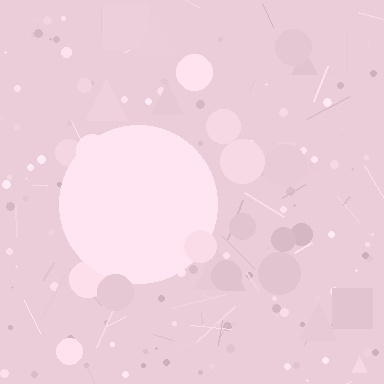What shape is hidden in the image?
A circle is hidden in the image.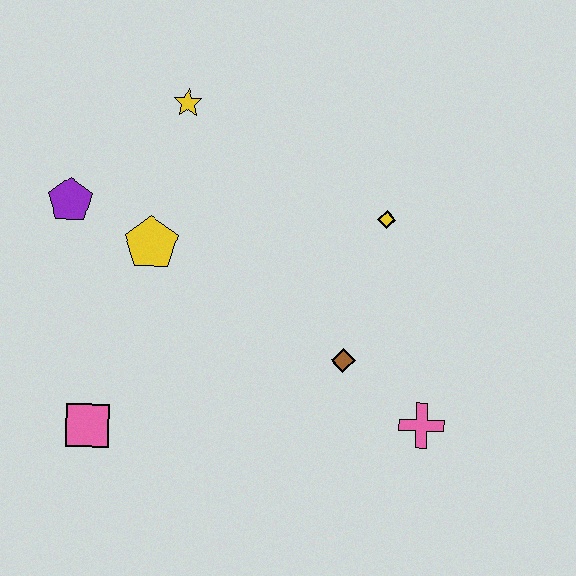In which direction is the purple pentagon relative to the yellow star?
The purple pentagon is to the left of the yellow star.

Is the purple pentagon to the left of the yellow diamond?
Yes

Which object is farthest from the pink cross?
The purple pentagon is farthest from the pink cross.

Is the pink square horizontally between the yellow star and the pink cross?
No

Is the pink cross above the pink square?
Yes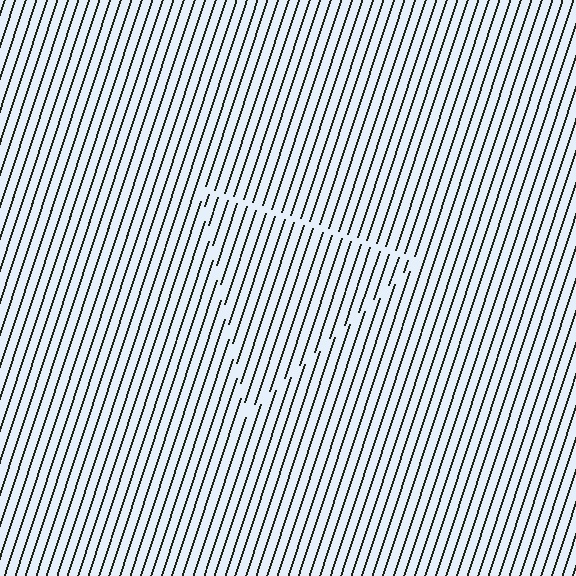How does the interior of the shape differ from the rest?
The interior of the shape contains the same grating, shifted by half a period — the contour is defined by the phase discontinuity where line-ends from the inner and outer gratings abut.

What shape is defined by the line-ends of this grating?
An illusory triangle. The interior of the shape contains the same grating, shifted by half a period — the contour is defined by the phase discontinuity where line-ends from the inner and outer gratings abut.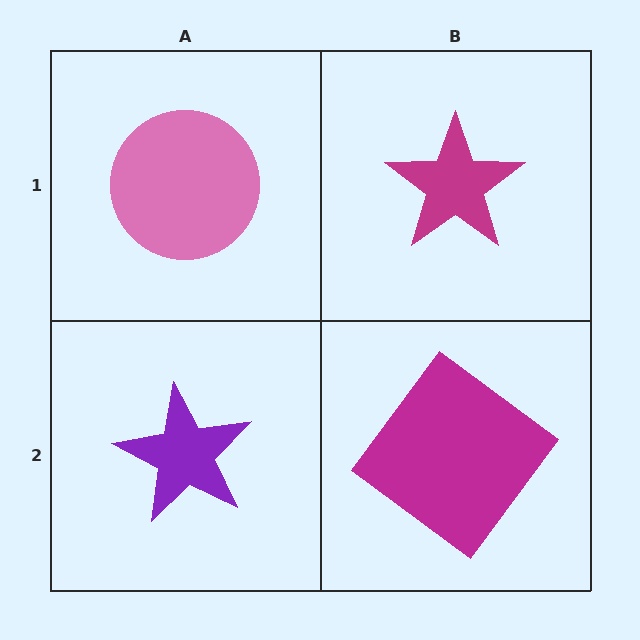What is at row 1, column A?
A pink circle.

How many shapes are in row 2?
2 shapes.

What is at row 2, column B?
A magenta diamond.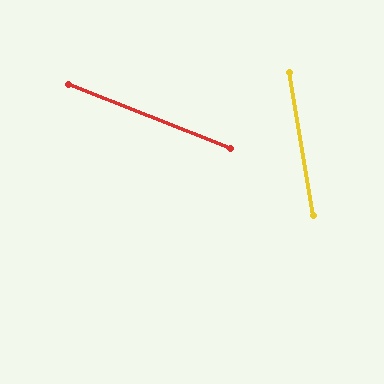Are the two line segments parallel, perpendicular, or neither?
Neither parallel nor perpendicular — they differ by about 59°.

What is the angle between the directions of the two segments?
Approximately 59 degrees.